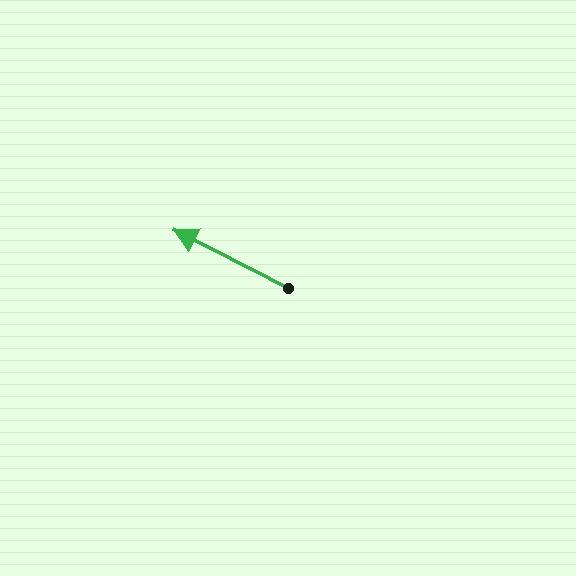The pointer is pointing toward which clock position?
Roughly 10 o'clock.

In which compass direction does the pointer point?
Northwest.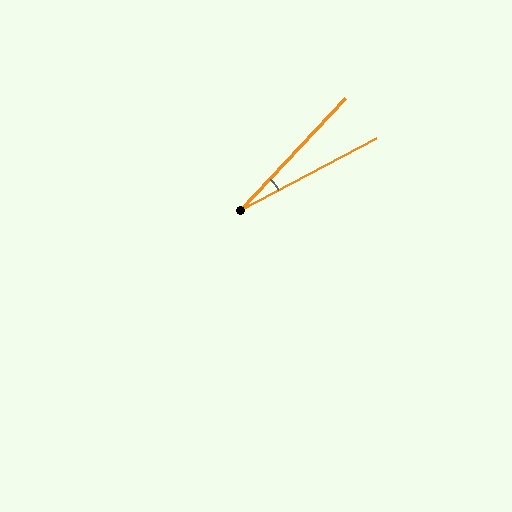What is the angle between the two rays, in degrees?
Approximately 19 degrees.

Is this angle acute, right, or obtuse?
It is acute.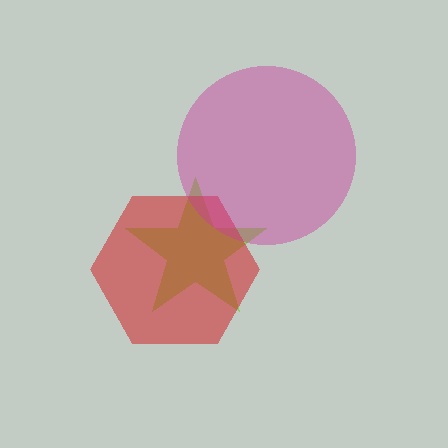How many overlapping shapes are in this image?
There are 3 overlapping shapes in the image.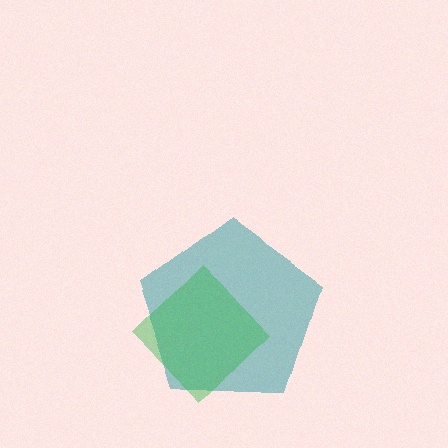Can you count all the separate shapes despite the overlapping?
Yes, there are 2 separate shapes.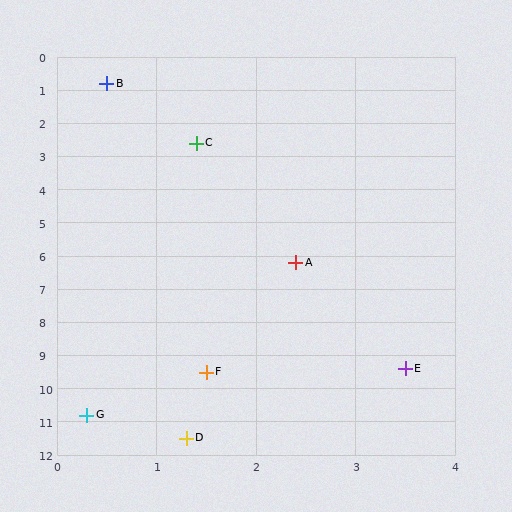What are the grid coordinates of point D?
Point D is at approximately (1.3, 11.5).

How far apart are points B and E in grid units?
Points B and E are about 9.1 grid units apart.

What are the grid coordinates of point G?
Point G is at approximately (0.3, 10.8).